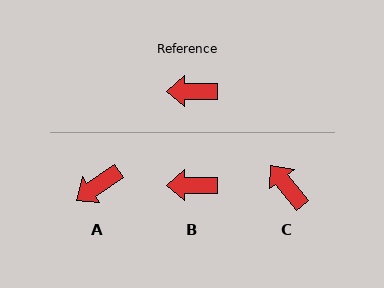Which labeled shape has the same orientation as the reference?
B.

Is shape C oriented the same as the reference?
No, it is off by about 52 degrees.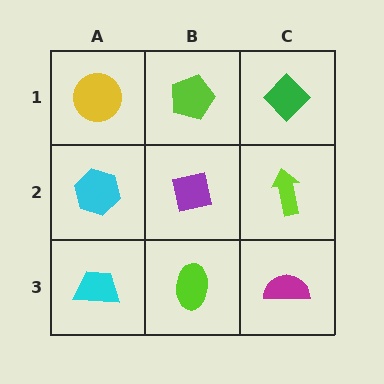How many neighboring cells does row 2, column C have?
3.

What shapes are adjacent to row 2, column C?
A green diamond (row 1, column C), a magenta semicircle (row 3, column C), a purple square (row 2, column B).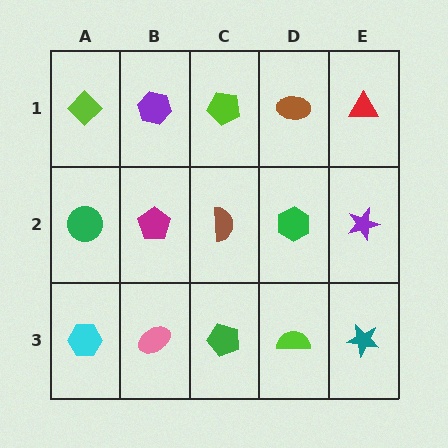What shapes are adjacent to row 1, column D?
A green hexagon (row 2, column D), a lime pentagon (row 1, column C), a red triangle (row 1, column E).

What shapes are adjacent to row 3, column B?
A magenta pentagon (row 2, column B), a cyan hexagon (row 3, column A), a green pentagon (row 3, column C).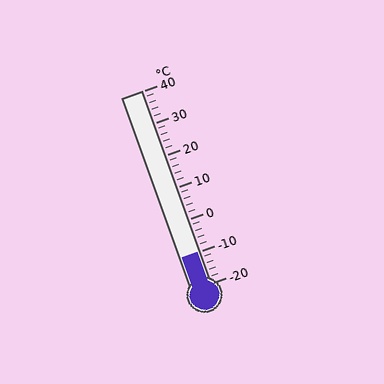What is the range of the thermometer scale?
The thermometer scale ranges from -20°C to 40°C.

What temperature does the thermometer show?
The thermometer shows approximately -10°C.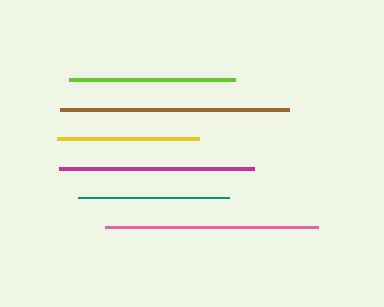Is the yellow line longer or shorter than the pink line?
The pink line is longer than the yellow line.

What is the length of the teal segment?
The teal segment is approximately 150 pixels long.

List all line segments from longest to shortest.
From longest to shortest: brown, pink, magenta, lime, teal, yellow.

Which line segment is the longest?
The brown line is the longest at approximately 230 pixels.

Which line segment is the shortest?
The yellow line is the shortest at approximately 143 pixels.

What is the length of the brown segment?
The brown segment is approximately 230 pixels long.